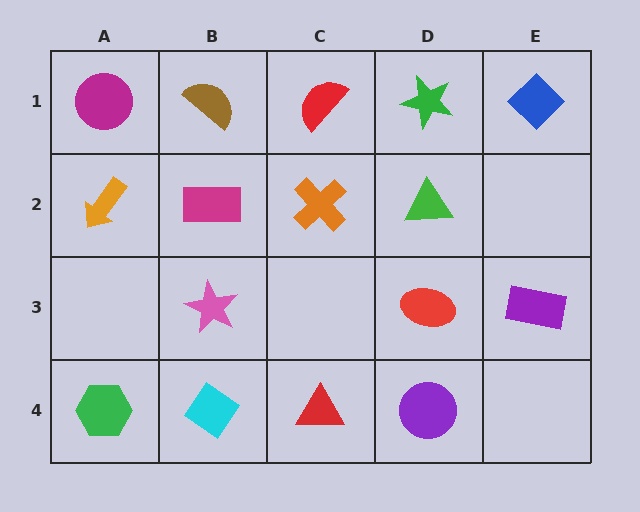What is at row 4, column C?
A red triangle.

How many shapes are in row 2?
4 shapes.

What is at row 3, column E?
A purple rectangle.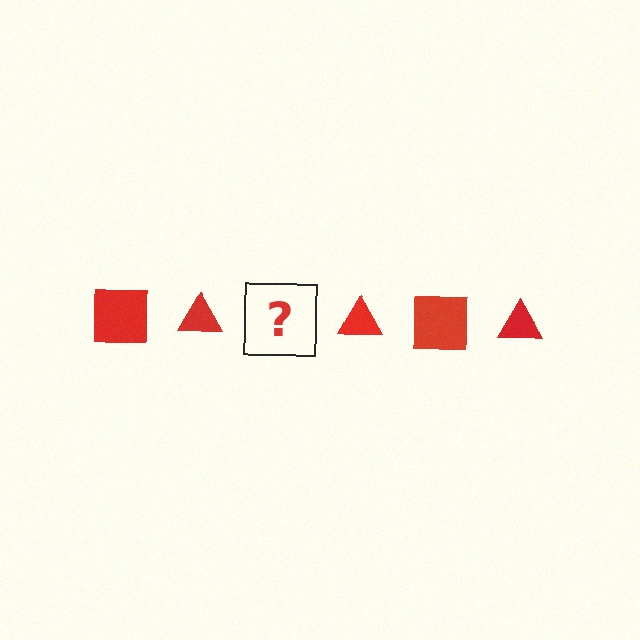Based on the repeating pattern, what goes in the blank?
The blank should be a red square.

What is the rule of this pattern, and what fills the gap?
The rule is that the pattern cycles through square, triangle shapes in red. The gap should be filled with a red square.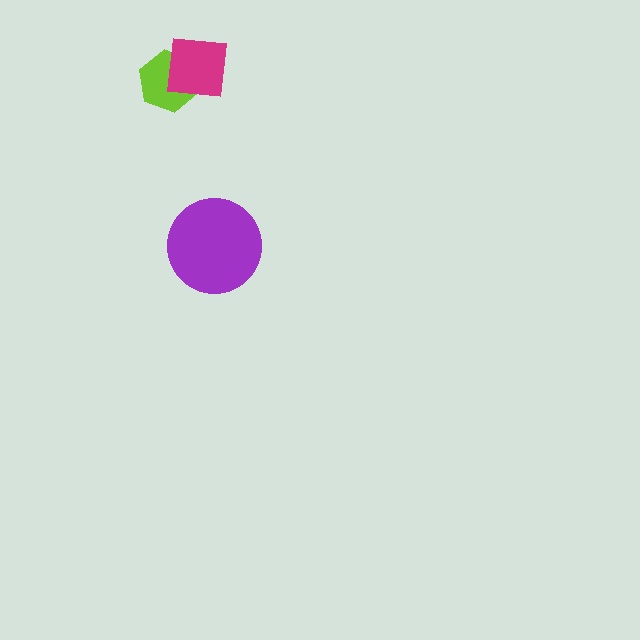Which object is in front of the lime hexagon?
The magenta square is in front of the lime hexagon.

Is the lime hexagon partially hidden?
Yes, it is partially covered by another shape.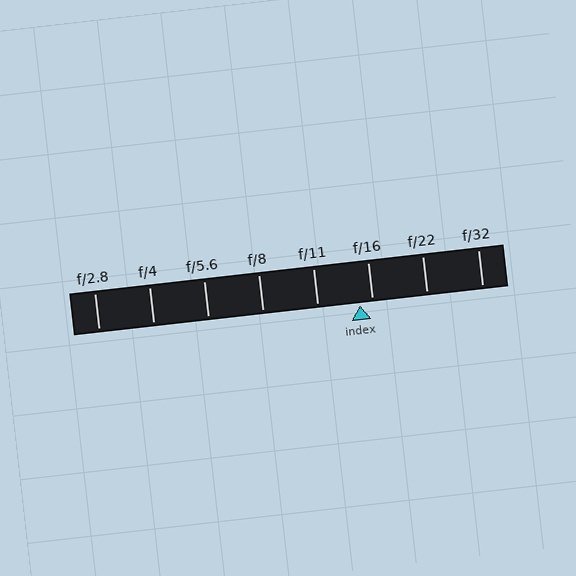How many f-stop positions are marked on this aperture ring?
There are 8 f-stop positions marked.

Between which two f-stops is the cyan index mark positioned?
The index mark is between f/11 and f/16.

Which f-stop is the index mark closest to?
The index mark is closest to f/16.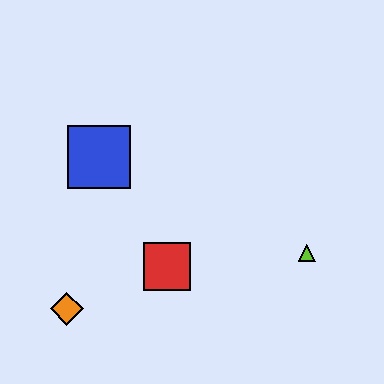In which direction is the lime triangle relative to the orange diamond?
The lime triangle is to the right of the orange diamond.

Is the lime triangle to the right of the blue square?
Yes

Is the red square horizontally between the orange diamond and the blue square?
No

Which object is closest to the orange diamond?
The red square is closest to the orange diamond.